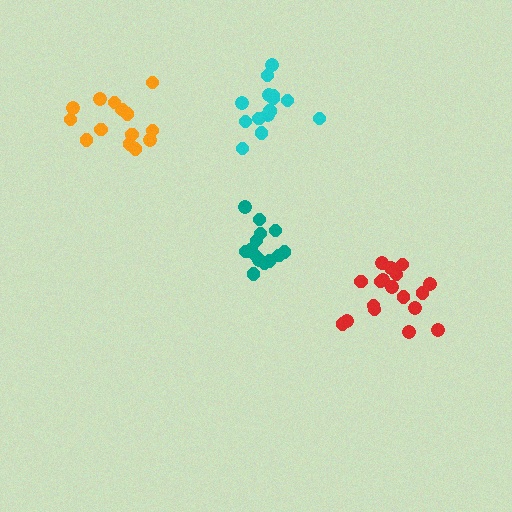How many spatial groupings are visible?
There are 4 spatial groupings.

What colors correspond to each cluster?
The clusters are colored: cyan, teal, red, orange.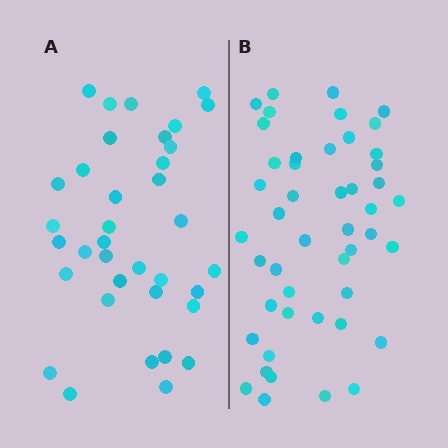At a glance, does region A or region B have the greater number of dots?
Region B (the right region) has more dots.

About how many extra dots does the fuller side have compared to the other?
Region B has roughly 12 or so more dots than region A.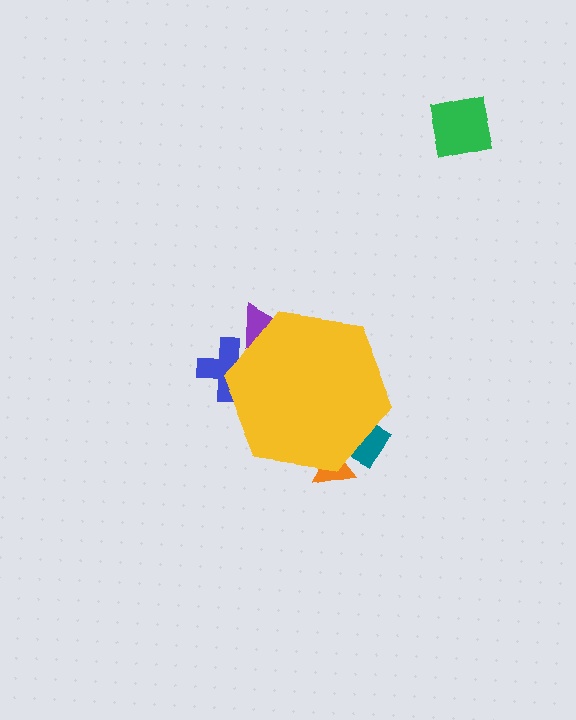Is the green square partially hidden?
No, the green square is fully visible.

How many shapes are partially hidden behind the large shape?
4 shapes are partially hidden.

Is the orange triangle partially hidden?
Yes, the orange triangle is partially hidden behind the yellow hexagon.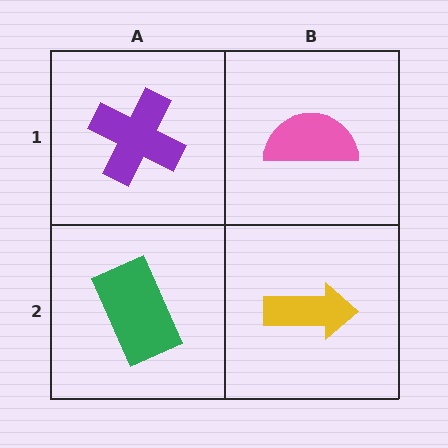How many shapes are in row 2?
2 shapes.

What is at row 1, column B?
A pink semicircle.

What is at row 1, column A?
A purple cross.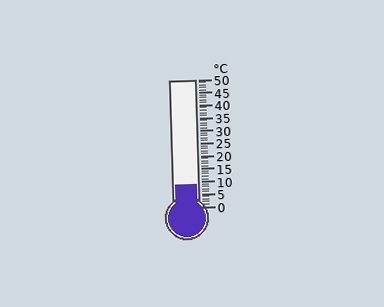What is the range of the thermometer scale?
The thermometer scale ranges from 0°C to 50°C.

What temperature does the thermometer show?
The thermometer shows approximately 9°C.